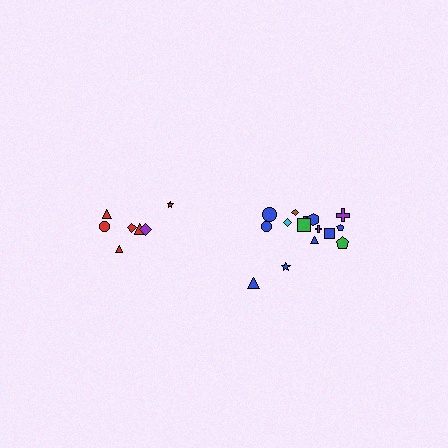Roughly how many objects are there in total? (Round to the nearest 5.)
Roughly 20 objects in total.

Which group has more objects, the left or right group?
The right group.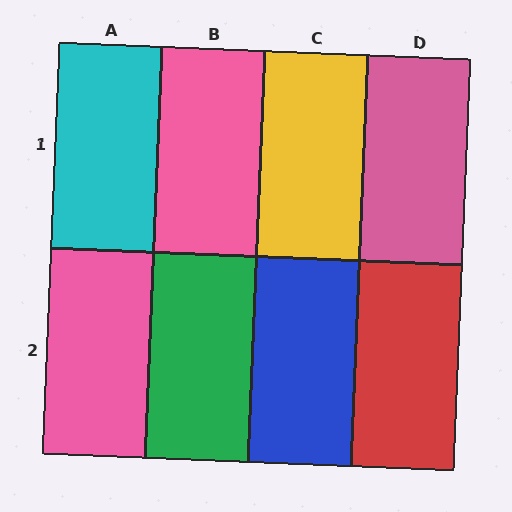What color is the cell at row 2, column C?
Blue.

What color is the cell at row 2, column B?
Green.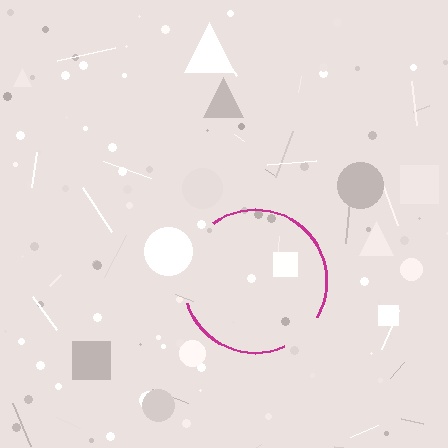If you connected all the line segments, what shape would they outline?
They would outline a circle.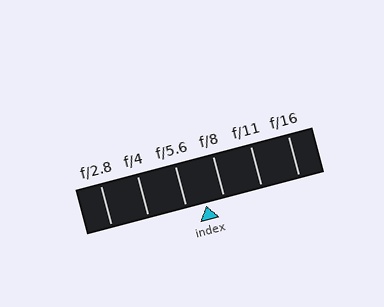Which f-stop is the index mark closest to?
The index mark is closest to f/8.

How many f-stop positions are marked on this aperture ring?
There are 6 f-stop positions marked.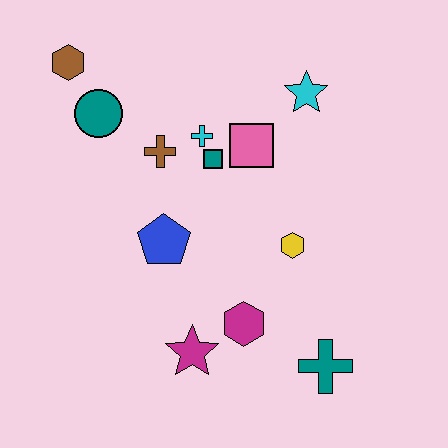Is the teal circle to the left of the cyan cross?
Yes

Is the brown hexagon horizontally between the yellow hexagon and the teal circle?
No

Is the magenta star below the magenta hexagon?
Yes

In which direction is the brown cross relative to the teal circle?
The brown cross is to the right of the teal circle.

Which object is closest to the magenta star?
The magenta hexagon is closest to the magenta star.